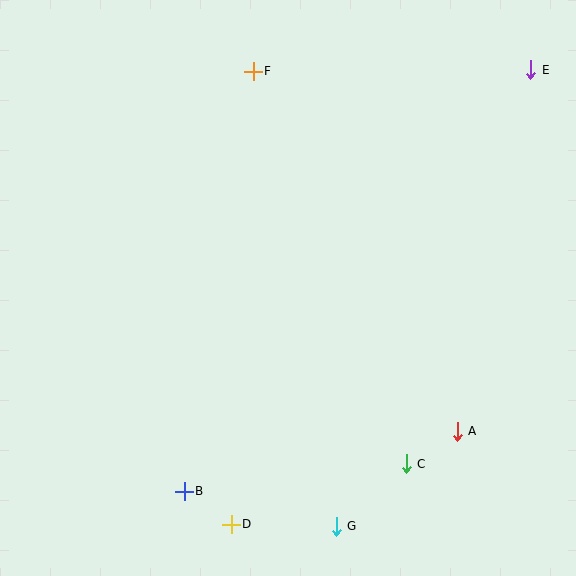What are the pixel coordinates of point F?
Point F is at (253, 71).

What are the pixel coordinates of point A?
Point A is at (457, 431).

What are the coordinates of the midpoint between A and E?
The midpoint between A and E is at (494, 250).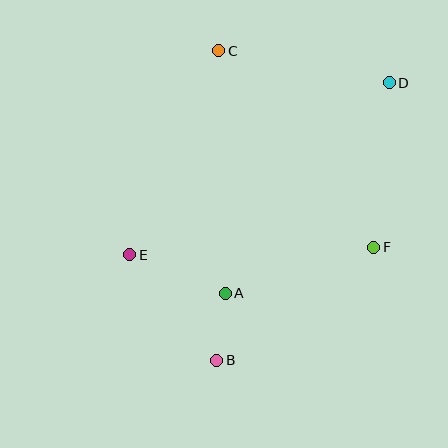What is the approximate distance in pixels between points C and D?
The distance between C and D is approximately 174 pixels.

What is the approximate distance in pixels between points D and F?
The distance between D and F is approximately 165 pixels.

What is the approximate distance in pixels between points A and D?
The distance between A and D is approximately 267 pixels.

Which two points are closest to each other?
Points A and B are closest to each other.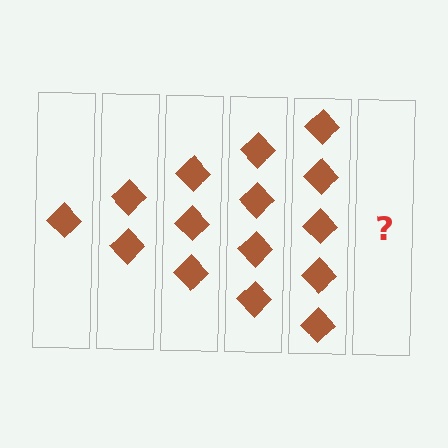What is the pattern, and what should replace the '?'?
The pattern is that each step adds one more diamond. The '?' should be 6 diamonds.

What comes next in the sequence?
The next element should be 6 diamonds.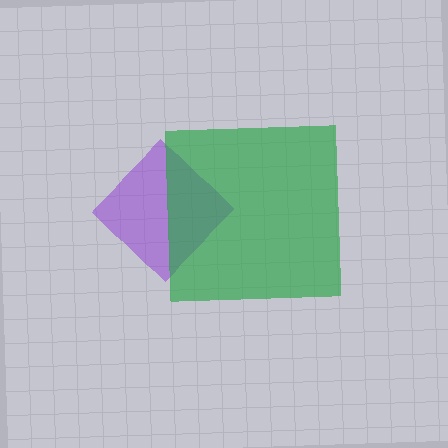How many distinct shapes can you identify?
There are 2 distinct shapes: a purple diamond, a green square.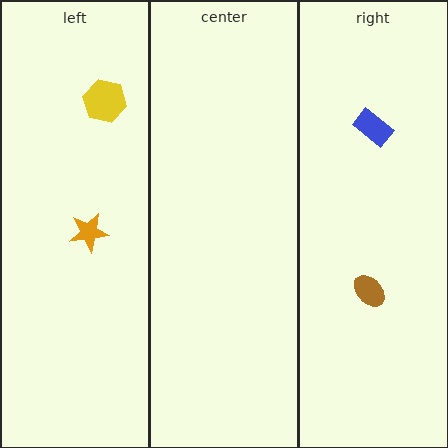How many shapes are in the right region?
2.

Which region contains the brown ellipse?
The right region.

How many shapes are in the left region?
2.